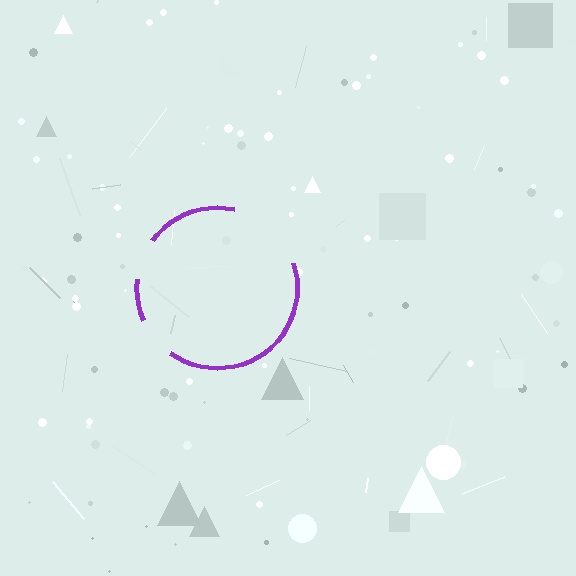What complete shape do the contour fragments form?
The contour fragments form a circle.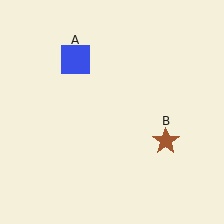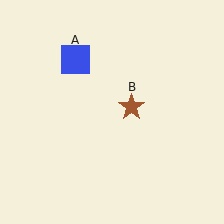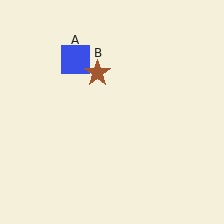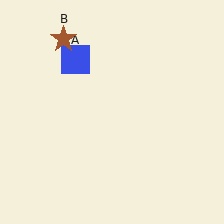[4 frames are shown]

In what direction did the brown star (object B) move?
The brown star (object B) moved up and to the left.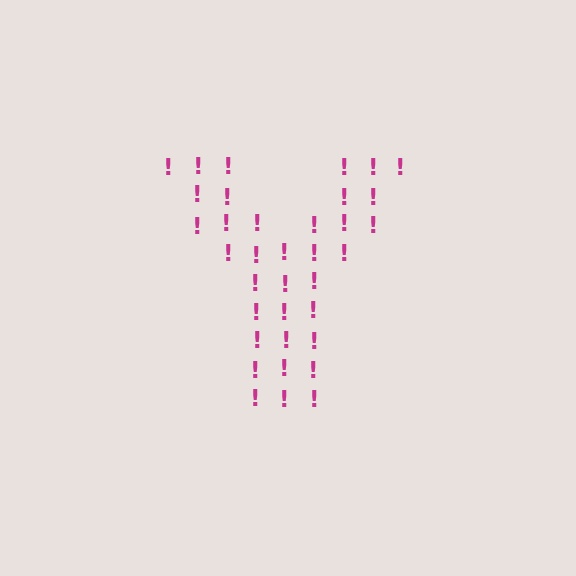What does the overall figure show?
The overall figure shows the letter Y.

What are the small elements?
The small elements are exclamation marks.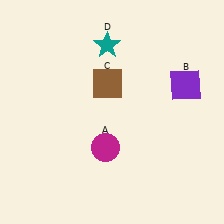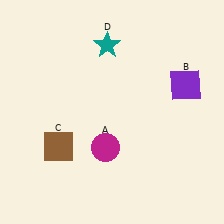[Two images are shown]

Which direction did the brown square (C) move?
The brown square (C) moved down.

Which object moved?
The brown square (C) moved down.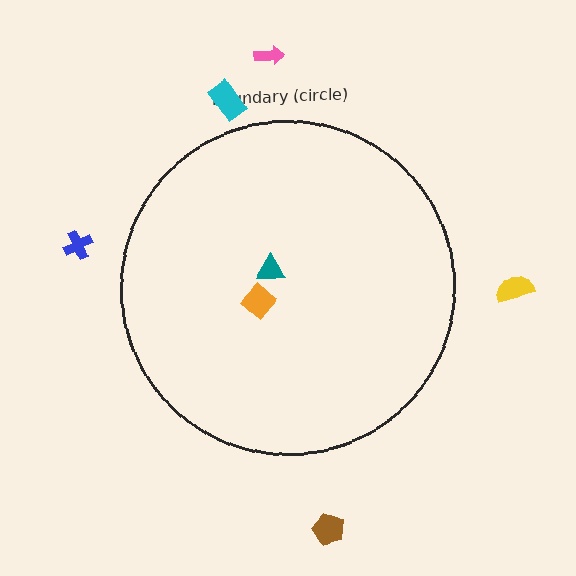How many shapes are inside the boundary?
2 inside, 5 outside.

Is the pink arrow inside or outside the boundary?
Outside.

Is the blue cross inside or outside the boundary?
Outside.